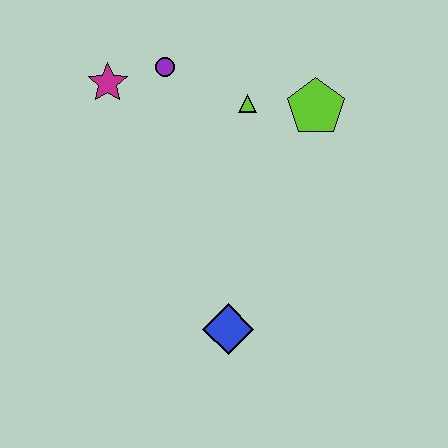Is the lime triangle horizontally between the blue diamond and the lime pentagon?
Yes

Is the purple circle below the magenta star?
No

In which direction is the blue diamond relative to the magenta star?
The blue diamond is below the magenta star.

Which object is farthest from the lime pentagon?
The blue diamond is farthest from the lime pentagon.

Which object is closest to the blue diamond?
The lime triangle is closest to the blue diamond.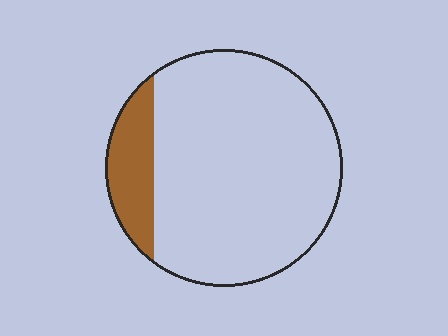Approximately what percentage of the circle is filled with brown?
Approximately 15%.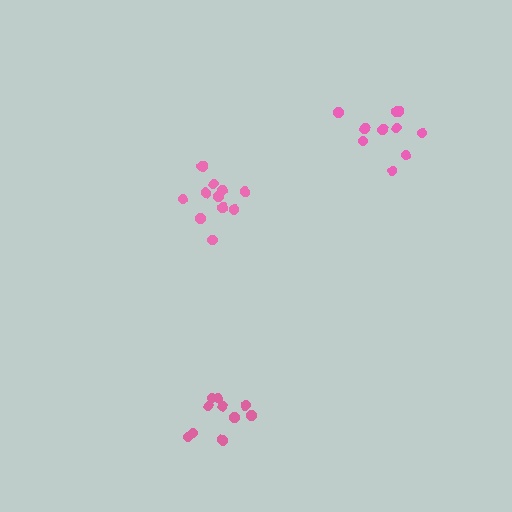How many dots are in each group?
Group 1: 10 dots, Group 2: 10 dots, Group 3: 12 dots (32 total).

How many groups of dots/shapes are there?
There are 3 groups.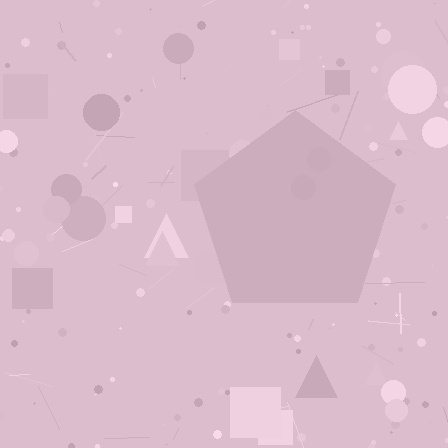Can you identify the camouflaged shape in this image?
The camouflaged shape is a pentagon.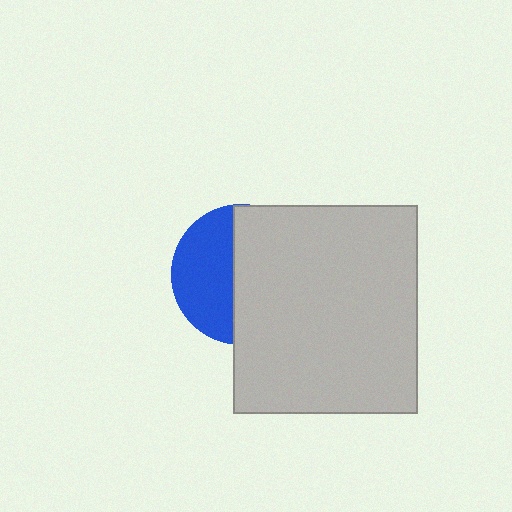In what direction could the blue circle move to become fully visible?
The blue circle could move left. That would shift it out from behind the light gray rectangle entirely.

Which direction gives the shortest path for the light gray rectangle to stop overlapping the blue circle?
Moving right gives the shortest separation.